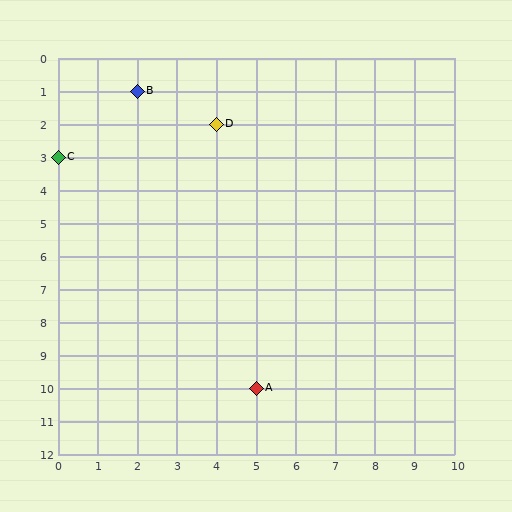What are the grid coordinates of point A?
Point A is at grid coordinates (5, 10).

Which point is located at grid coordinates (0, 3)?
Point C is at (0, 3).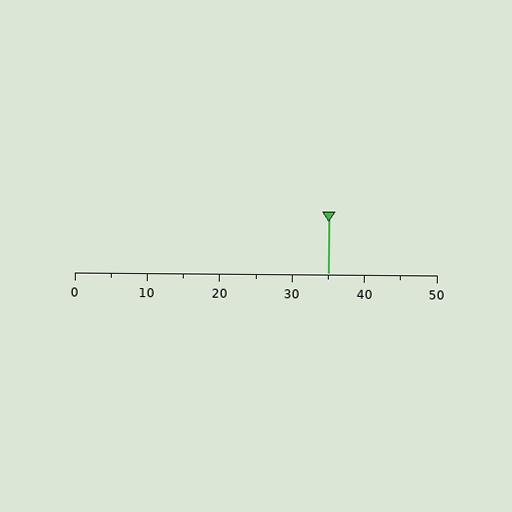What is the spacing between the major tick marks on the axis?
The major ticks are spaced 10 apart.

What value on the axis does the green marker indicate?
The marker indicates approximately 35.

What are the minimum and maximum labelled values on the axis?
The axis runs from 0 to 50.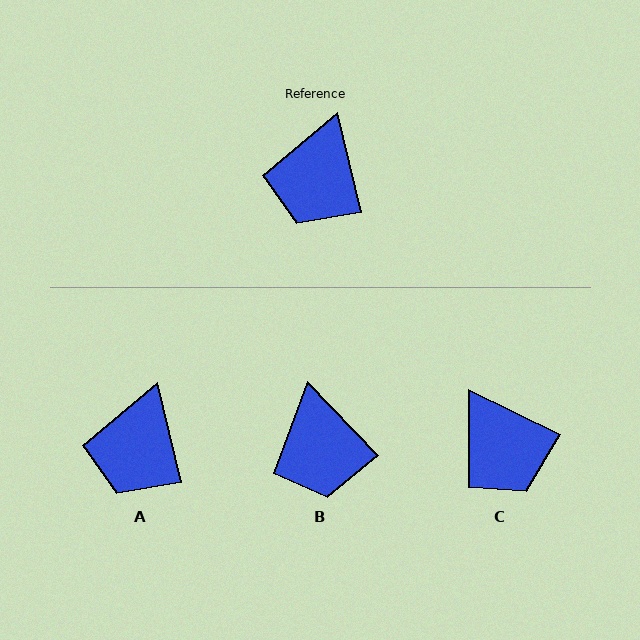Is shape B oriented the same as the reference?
No, it is off by about 30 degrees.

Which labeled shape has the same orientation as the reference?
A.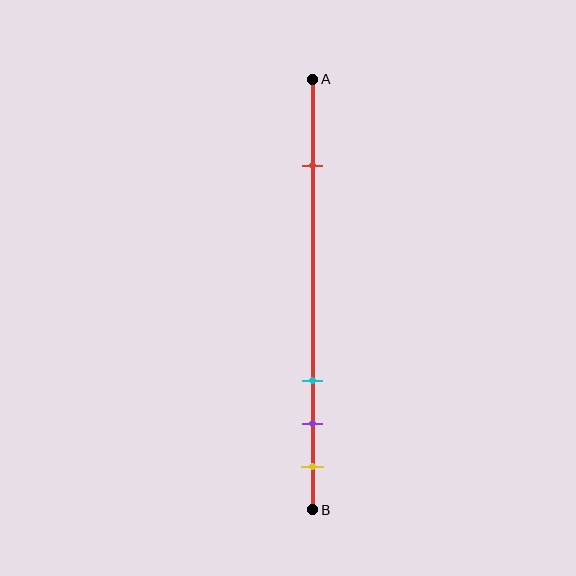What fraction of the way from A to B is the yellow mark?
The yellow mark is approximately 90% (0.9) of the way from A to B.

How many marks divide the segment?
There are 4 marks dividing the segment.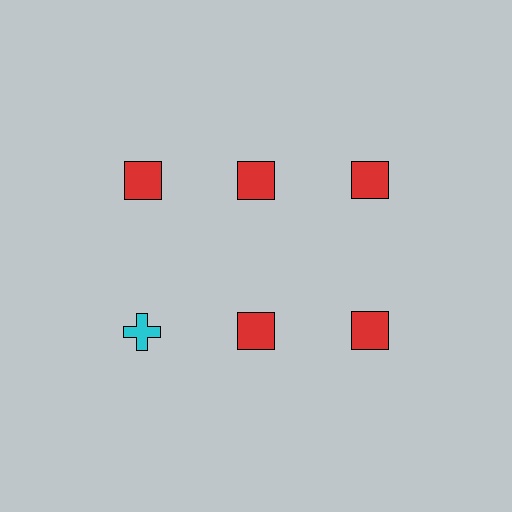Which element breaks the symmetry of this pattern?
The cyan cross in the second row, leftmost column breaks the symmetry. All other shapes are red squares.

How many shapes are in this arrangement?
There are 6 shapes arranged in a grid pattern.